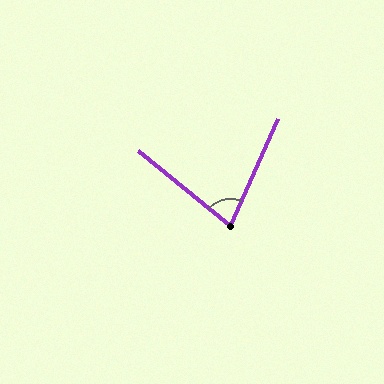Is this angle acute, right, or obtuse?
It is acute.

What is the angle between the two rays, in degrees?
Approximately 75 degrees.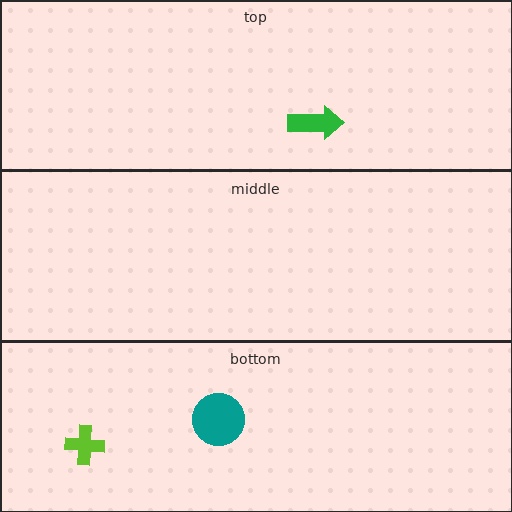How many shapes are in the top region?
1.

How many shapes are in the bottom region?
2.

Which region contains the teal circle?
The bottom region.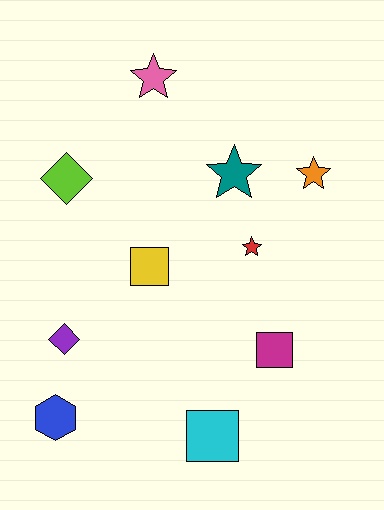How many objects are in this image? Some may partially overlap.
There are 10 objects.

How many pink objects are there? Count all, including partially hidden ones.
There is 1 pink object.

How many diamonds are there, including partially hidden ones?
There are 2 diamonds.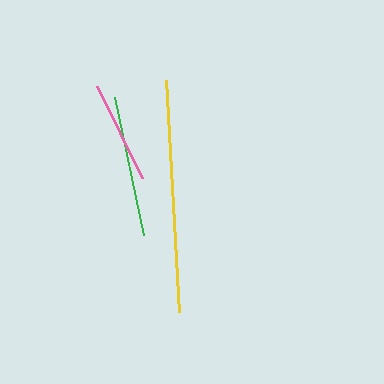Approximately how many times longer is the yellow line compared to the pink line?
The yellow line is approximately 2.3 times the length of the pink line.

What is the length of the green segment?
The green segment is approximately 141 pixels long.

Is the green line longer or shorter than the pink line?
The green line is longer than the pink line.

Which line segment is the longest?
The yellow line is the longest at approximately 233 pixels.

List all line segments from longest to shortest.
From longest to shortest: yellow, green, pink.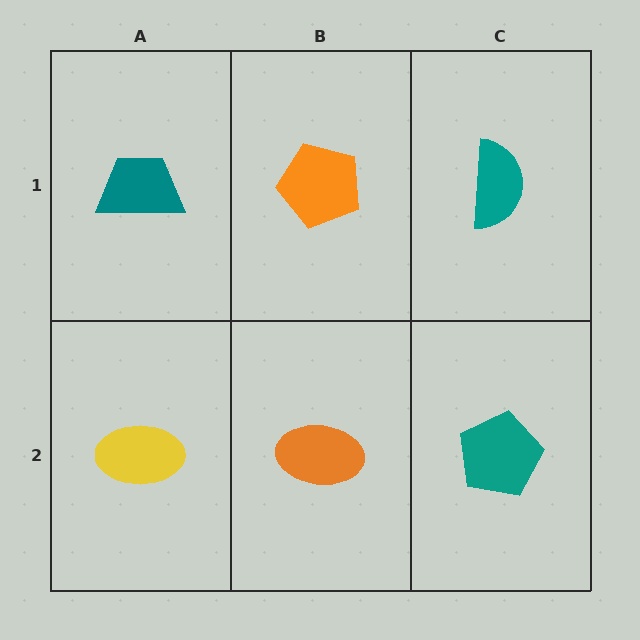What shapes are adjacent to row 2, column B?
An orange pentagon (row 1, column B), a yellow ellipse (row 2, column A), a teal pentagon (row 2, column C).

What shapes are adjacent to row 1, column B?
An orange ellipse (row 2, column B), a teal trapezoid (row 1, column A), a teal semicircle (row 1, column C).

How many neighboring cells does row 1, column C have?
2.